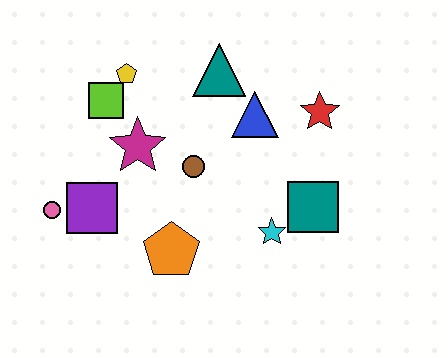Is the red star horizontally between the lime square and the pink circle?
No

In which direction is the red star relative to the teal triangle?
The red star is to the right of the teal triangle.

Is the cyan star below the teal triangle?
Yes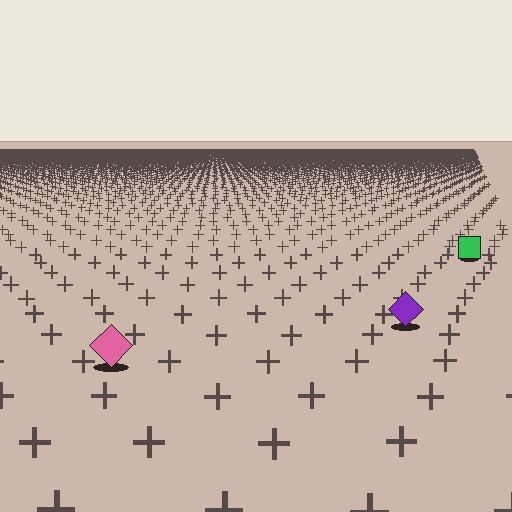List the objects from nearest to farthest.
From nearest to farthest: the pink diamond, the purple diamond, the green square.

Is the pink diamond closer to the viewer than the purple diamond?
Yes. The pink diamond is closer — you can tell from the texture gradient: the ground texture is coarser near it.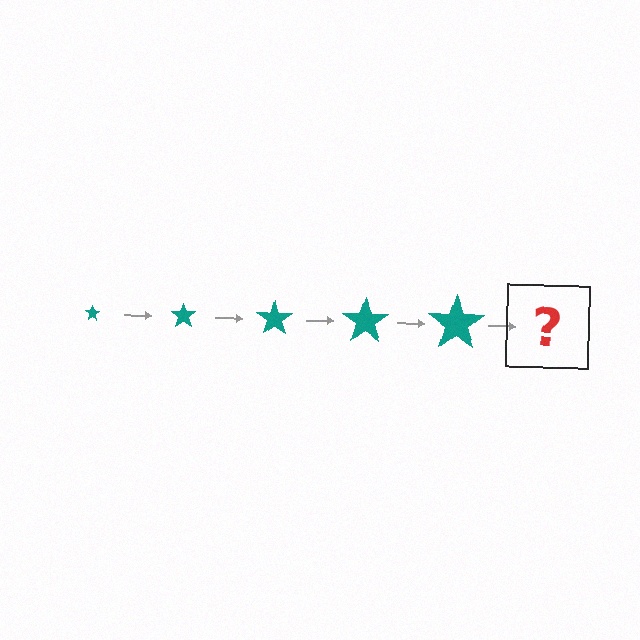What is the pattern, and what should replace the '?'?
The pattern is that the star gets progressively larger each step. The '?' should be a teal star, larger than the previous one.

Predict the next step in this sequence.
The next step is a teal star, larger than the previous one.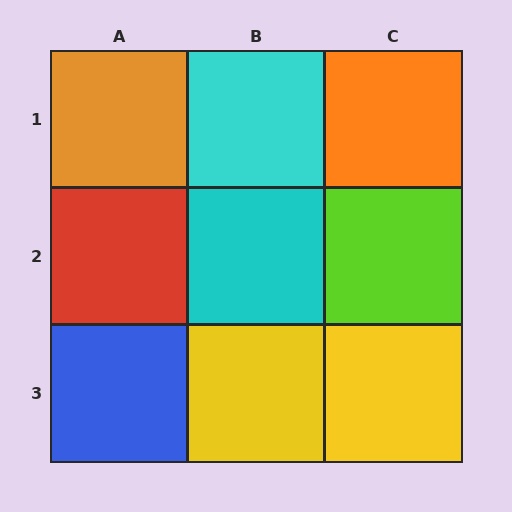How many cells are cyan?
2 cells are cyan.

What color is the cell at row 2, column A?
Red.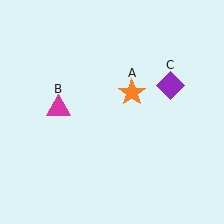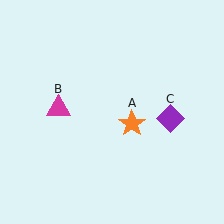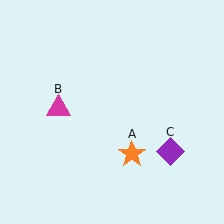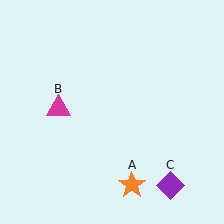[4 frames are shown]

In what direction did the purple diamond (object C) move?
The purple diamond (object C) moved down.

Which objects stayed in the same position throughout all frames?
Magenta triangle (object B) remained stationary.